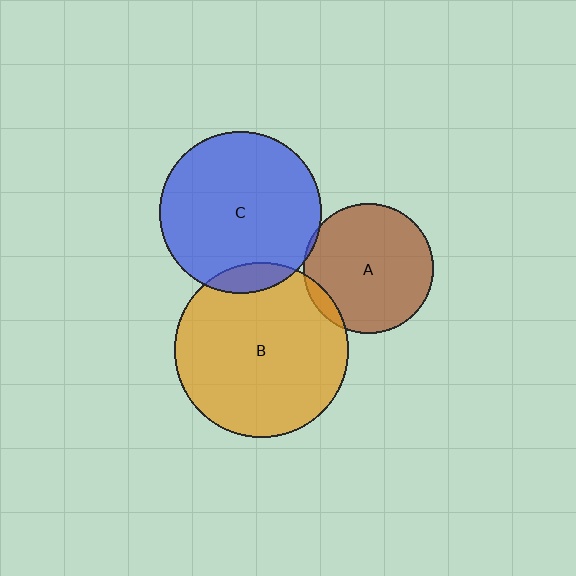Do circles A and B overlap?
Yes.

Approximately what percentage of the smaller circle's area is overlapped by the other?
Approximately 5%.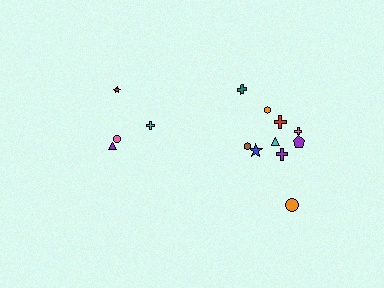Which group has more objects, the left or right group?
The right group.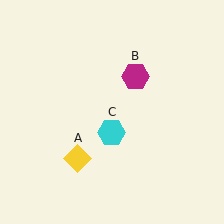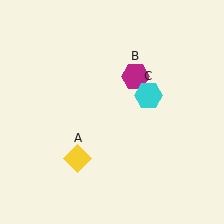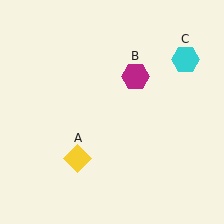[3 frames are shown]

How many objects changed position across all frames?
1 object changed position: cyan hexagon (object C).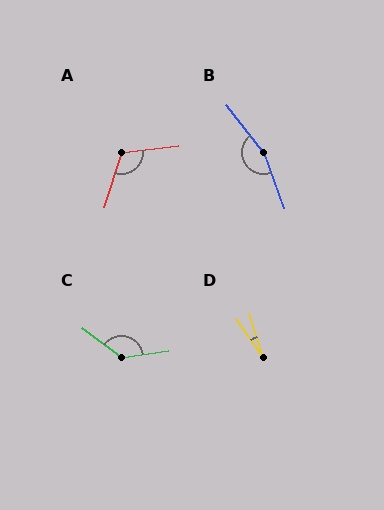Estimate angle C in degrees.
Approximately 135 degrees.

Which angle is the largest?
B, at approximately 162 degrees.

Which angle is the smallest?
D, at approximately 18 degrees.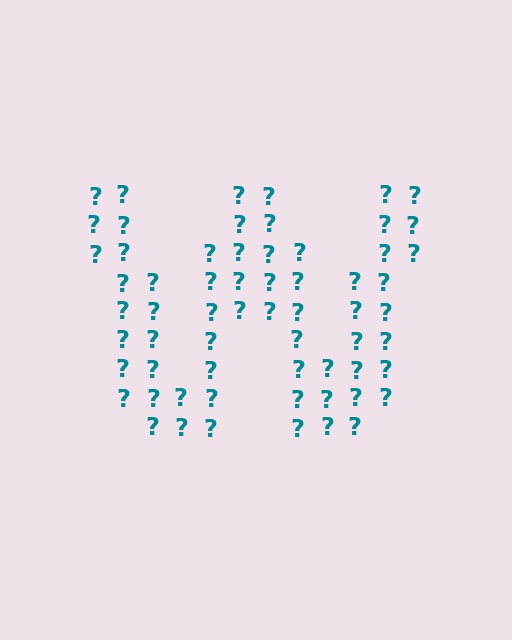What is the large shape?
The large shape is the letter W.